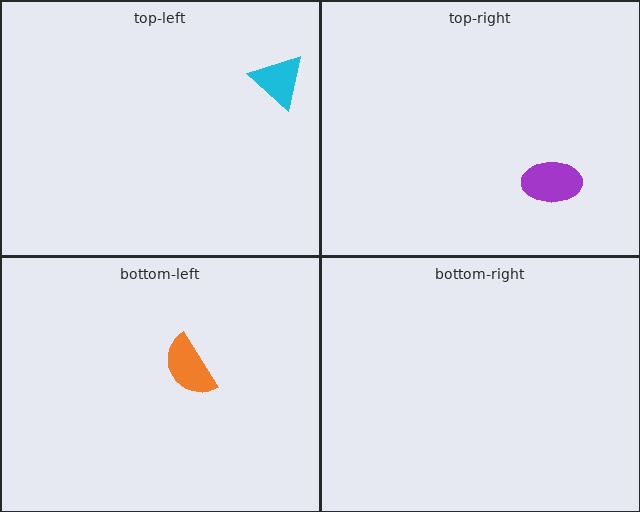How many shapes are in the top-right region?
1.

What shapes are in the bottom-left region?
The orange semicircle.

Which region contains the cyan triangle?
The top-left region.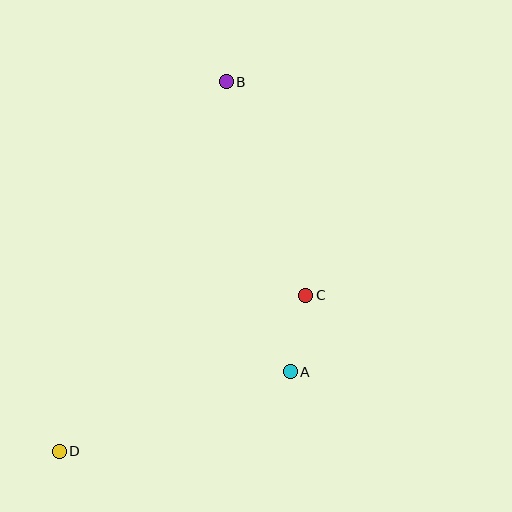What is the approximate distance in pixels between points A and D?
The distance between A and D is approximately 244 pixels.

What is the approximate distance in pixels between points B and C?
The distance between B and C is approximately 228 pixels.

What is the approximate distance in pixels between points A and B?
The distance between A and B is approximately 297 pixels.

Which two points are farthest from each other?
Points B and D are farthest from each other.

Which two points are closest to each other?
Points A and C are closest to each other.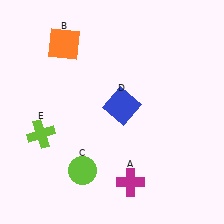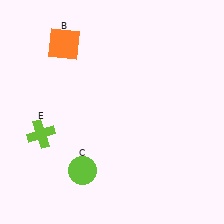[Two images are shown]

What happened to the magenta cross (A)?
The magenta cross (A) was removed in Image 2. It was in the bottom-right area of Image 1.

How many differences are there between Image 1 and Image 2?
There are 2 differences between the two images.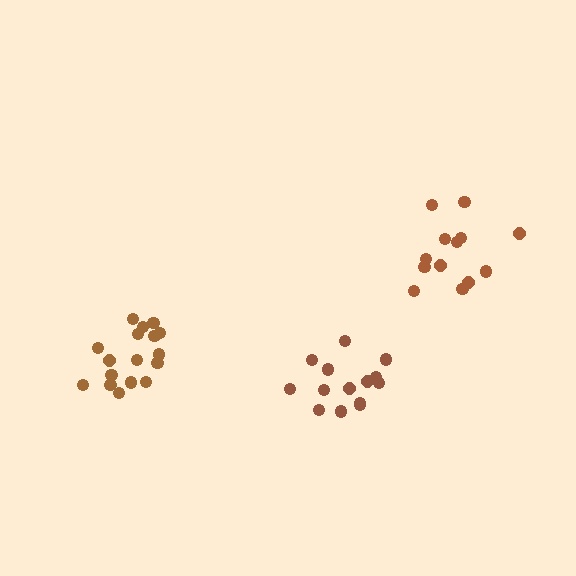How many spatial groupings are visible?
There are 3 spatial groupings.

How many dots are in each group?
Group 1: 13 dots, Group 2: 14 dots, Group 3: 17 dots (44 total).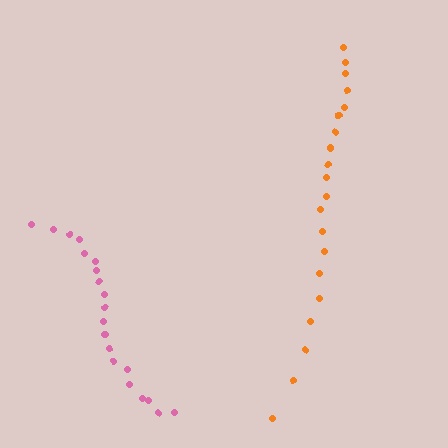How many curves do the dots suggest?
There are 2 distinct paths.